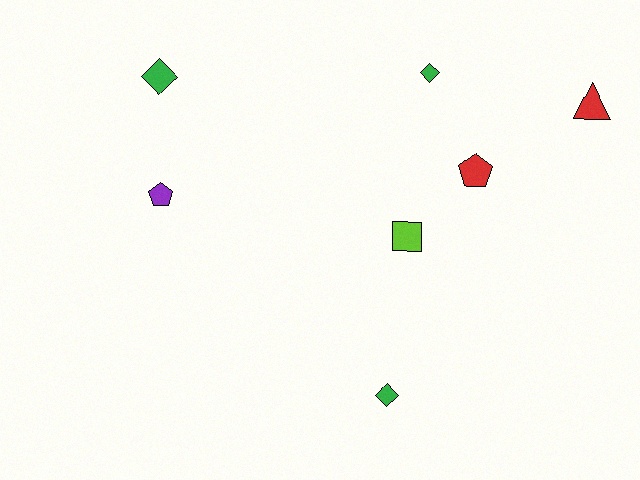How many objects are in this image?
There are 7 objects.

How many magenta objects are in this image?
There are no magenta objects.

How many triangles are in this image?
There is 1 triangle.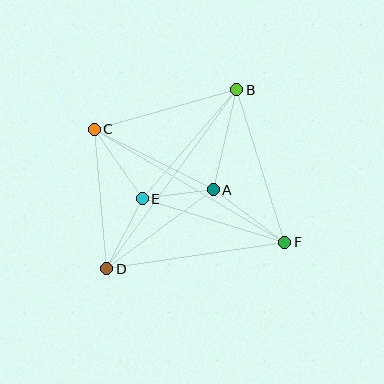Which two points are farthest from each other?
Points C and F are farthest from each other.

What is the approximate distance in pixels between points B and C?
The distance between B and C is approximately 148 pixels.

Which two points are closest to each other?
Points A and E are closest to each other.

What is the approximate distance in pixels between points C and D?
The distance between C and D is approximately 140 pixels.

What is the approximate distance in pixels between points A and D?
The distance between A and D is approximately 133 pixels.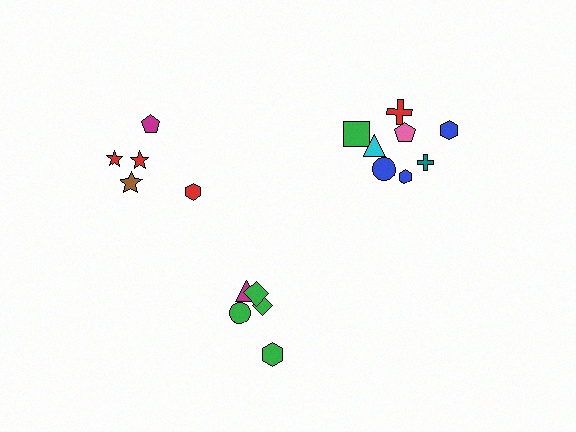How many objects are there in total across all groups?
There are 18 objects.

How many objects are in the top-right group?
There are 8 objects.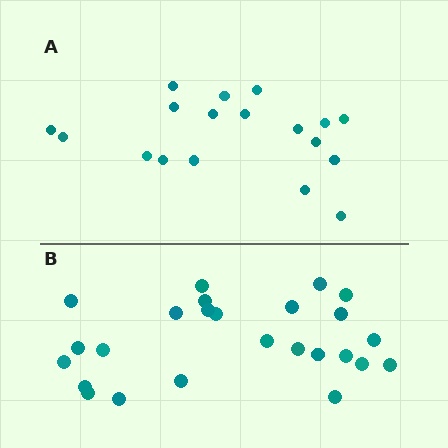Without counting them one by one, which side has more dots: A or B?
Region B (the bottom region) has more dots.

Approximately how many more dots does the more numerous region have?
Region B has roughly 8 or so more dots than region A.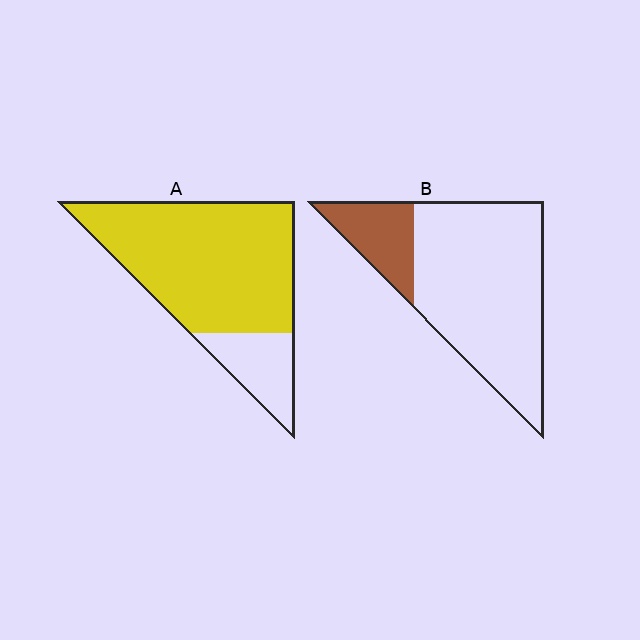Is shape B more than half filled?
No.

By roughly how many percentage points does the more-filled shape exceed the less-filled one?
By roughly 60 percentage points (A over B).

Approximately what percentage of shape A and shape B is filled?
A is approximately 80% and B is approximately 20%.